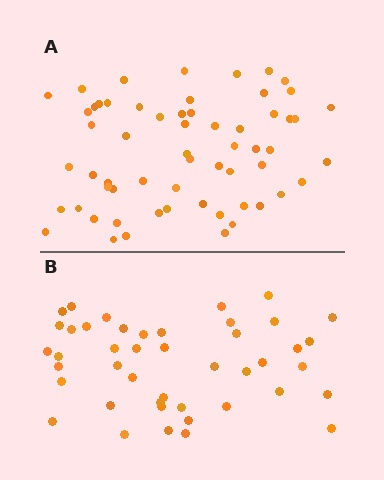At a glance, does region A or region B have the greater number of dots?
Region A (the top region) has more dots.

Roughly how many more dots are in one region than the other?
Region A has approximately 15 more dots than region B.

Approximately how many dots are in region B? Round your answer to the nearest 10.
About 40 dots. (The exact count is 44, which rounds to 40.)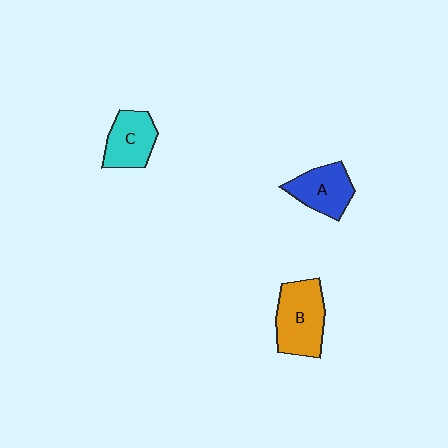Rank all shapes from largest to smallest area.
From largest to smallest: B (orange), A (blue), C (cyan).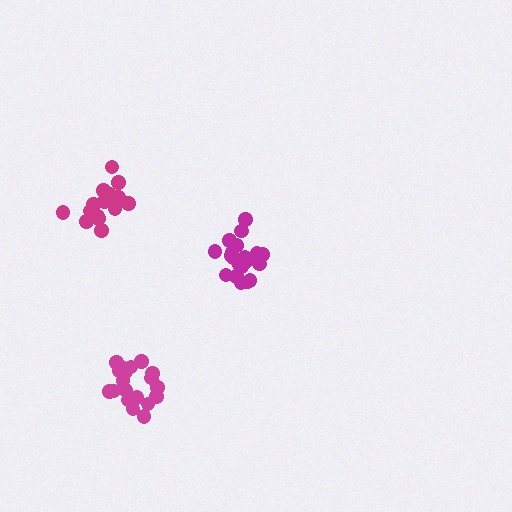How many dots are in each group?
Group 1: 20 dots, Group 2: 19 dots, Group 3: 21 dots (60 total).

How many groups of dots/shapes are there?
There are 3 groups.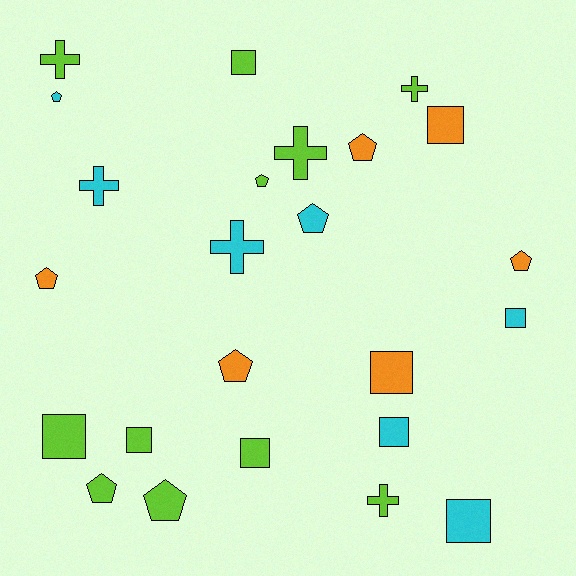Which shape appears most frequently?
Square, with 9 objects.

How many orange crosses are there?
There are no orange crosses.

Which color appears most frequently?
Lime, with 11 objects.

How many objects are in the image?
There are 24 objects.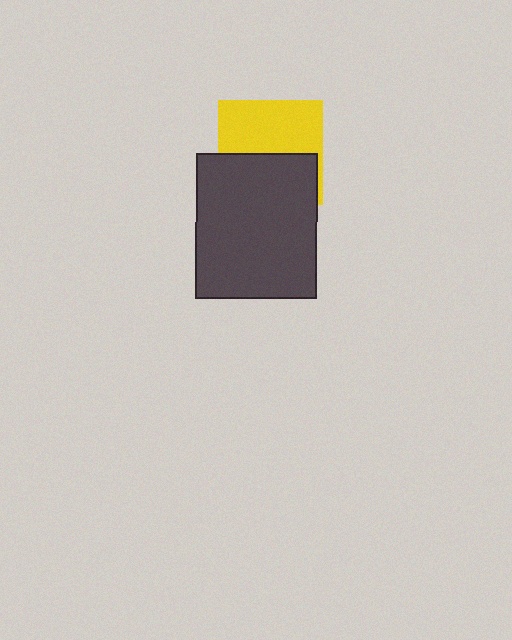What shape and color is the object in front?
The object in front is a dark gray rectangle.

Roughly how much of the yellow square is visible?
About half of it is visible (roughly 53%).